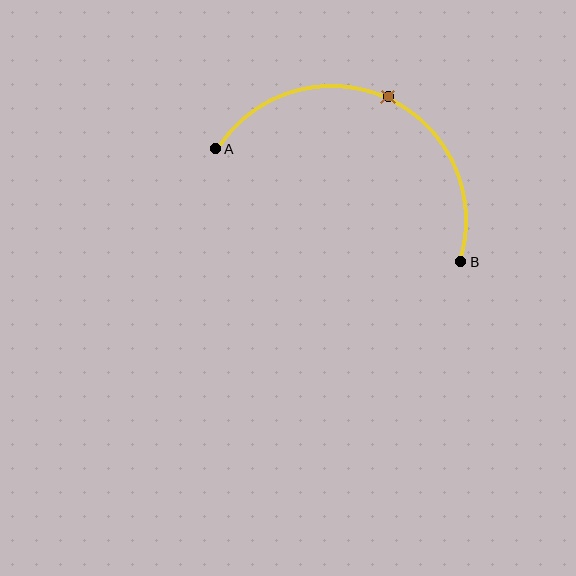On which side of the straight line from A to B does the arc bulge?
The arc bulges above the straight line connecting A and B.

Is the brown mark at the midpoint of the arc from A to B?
Yes. The brown mark lies on the arc at equal arc-length from both A and B — it is the arc midpoint.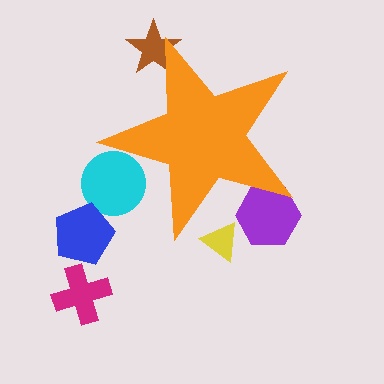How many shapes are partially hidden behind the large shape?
4 shapes are partially hidden.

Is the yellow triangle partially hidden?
Yes, the yellow triangle is partially hidden behind the orange star.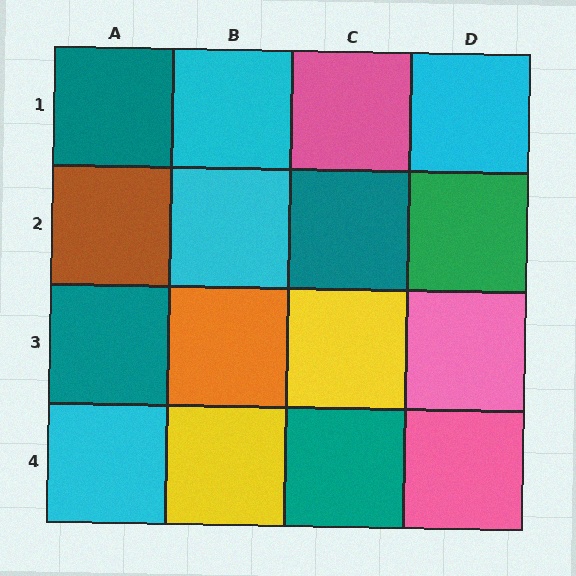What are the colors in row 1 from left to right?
Teal, cyan, pink, cyan.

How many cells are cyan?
4 cells are cyan.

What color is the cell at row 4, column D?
Pink.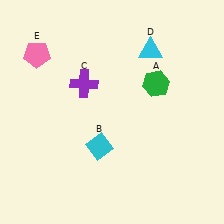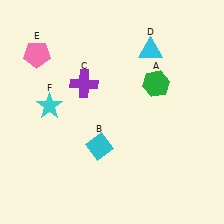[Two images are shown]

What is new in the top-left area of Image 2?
A cyan star (F) was added in the top-left area of Image 2.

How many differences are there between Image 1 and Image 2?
There is 1 difference between the two images.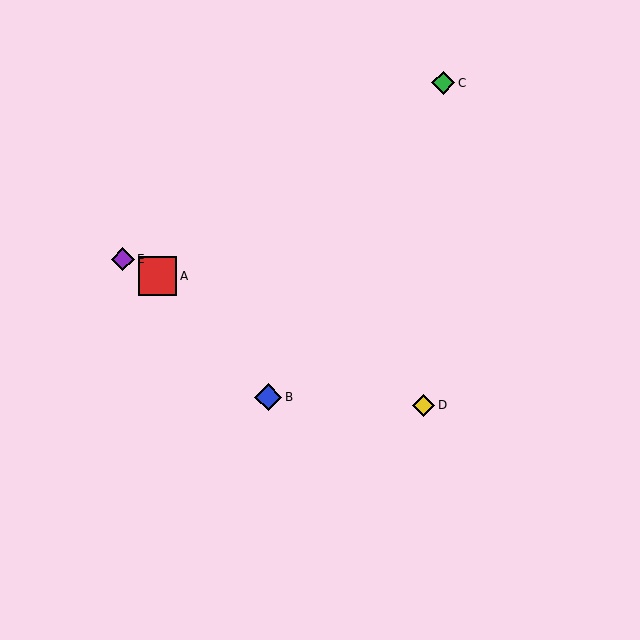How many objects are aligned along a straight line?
3 objects (A, D, E) are aligned along a straight line.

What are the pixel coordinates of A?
Object A is at (157, 276).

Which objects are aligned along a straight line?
Objects A, D, E are aligned along a straight line.